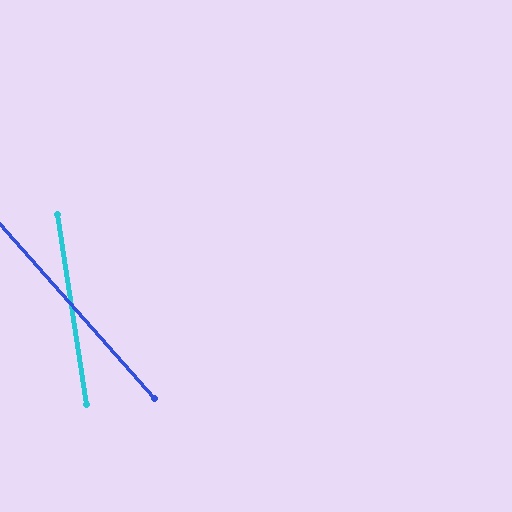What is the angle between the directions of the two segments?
Approximately 33 degrees.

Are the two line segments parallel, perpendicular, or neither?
Neither parallel nor perpendicular — they differ by about 33°.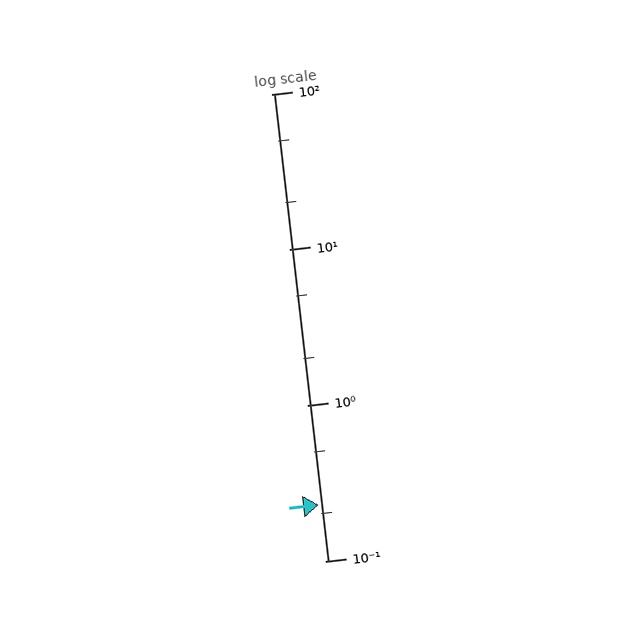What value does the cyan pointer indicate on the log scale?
The pointer indicates approximately 0.23.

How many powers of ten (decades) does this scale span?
The scale spans 3 decades, from 0.1 to 100.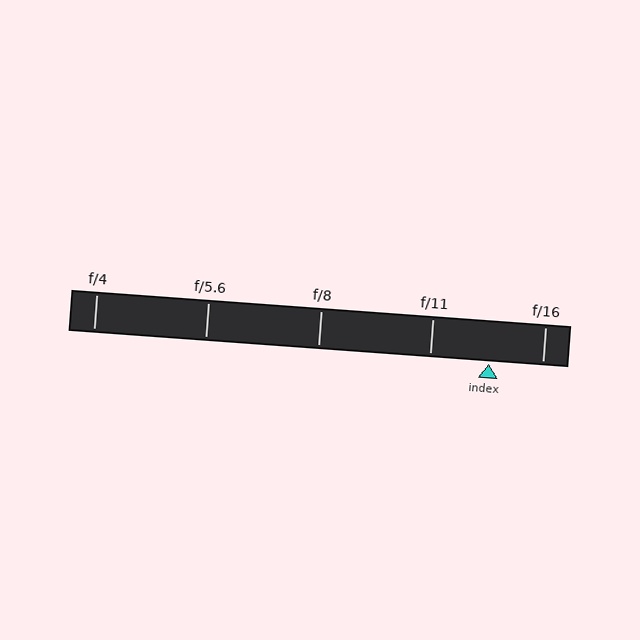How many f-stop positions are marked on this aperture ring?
There are 5 f-stop positions marked.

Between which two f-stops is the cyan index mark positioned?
The index mark is between f/11 and f/16.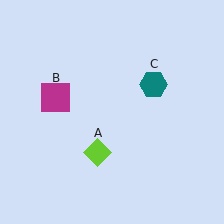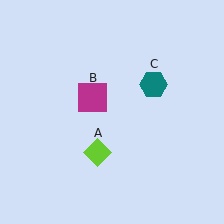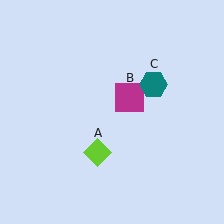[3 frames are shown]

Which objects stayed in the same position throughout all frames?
Lime diamond (object A) and teal hexagon (object C) remained stationary.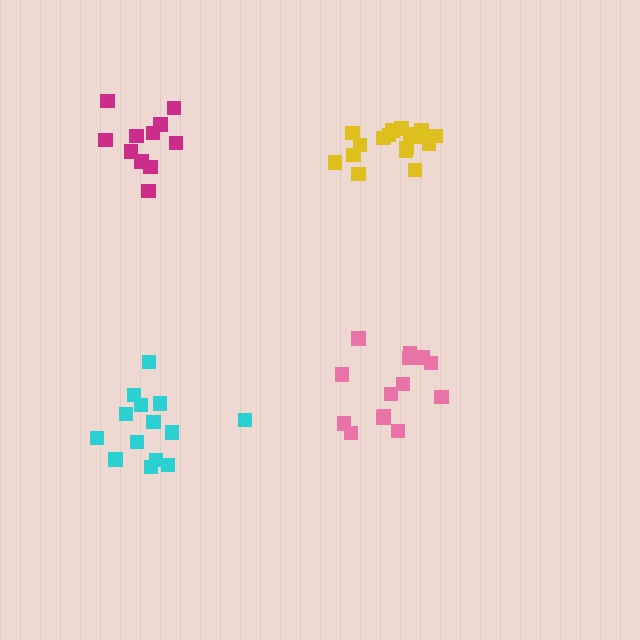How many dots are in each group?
Group 1: 17 dots, Group 2: 12 dots, Group 3: 14 dots, Group 4: 14 dots (57 total).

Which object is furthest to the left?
The cyan cluster is leftmost.